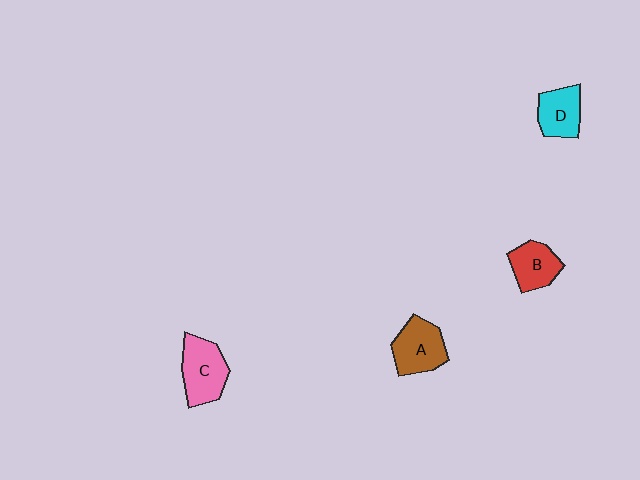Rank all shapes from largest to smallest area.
From largest to smallest: C (pink), A (brown), D (cyan), B (red).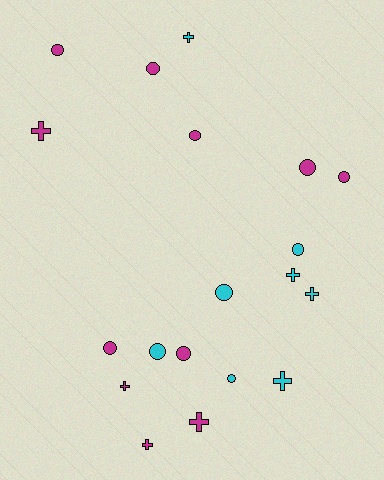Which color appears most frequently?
Magenta, with 11 objects.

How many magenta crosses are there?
There are 4 magenta crosses.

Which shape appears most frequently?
Circle, with 11 objects.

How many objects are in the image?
There are 19 objects.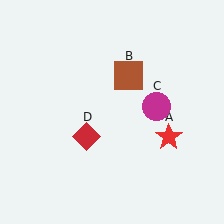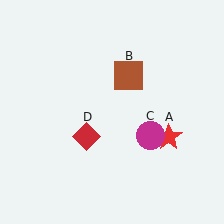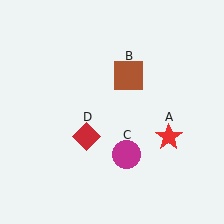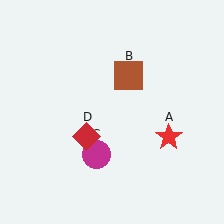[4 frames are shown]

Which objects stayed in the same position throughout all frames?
Red star (object A) and brown square (object B) and red diamond (object D) remained stationary.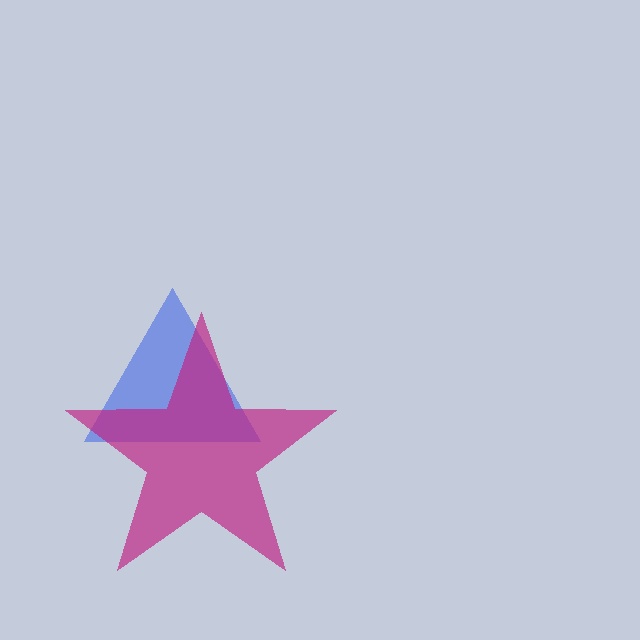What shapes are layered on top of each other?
The layered shapes are: a blue triangle, a magenta star.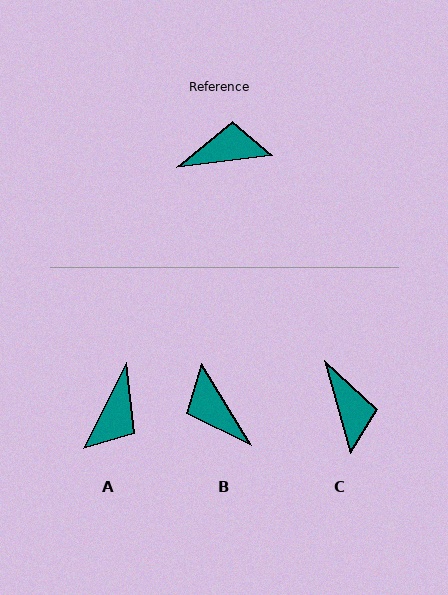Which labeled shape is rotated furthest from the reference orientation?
A, about 124 degrees away.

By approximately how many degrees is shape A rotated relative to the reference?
Approximately 124 degrees clockwise.